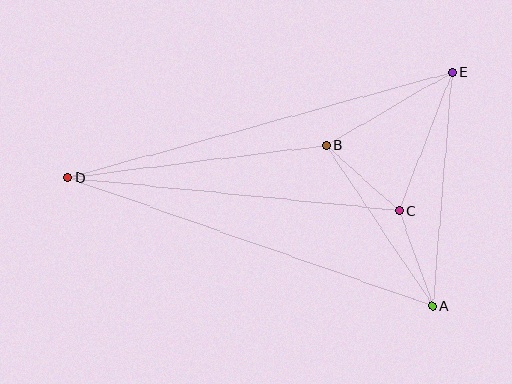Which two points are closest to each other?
Points B and C are closest to each other.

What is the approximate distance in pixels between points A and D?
The distance between A and D is approximately 387 pixels.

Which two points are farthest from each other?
Points D and E are farthest from each other.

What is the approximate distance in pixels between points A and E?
The distance between A and E is approximately 235 pixels.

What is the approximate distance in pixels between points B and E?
The distance between B and E is approximately 146 pixels.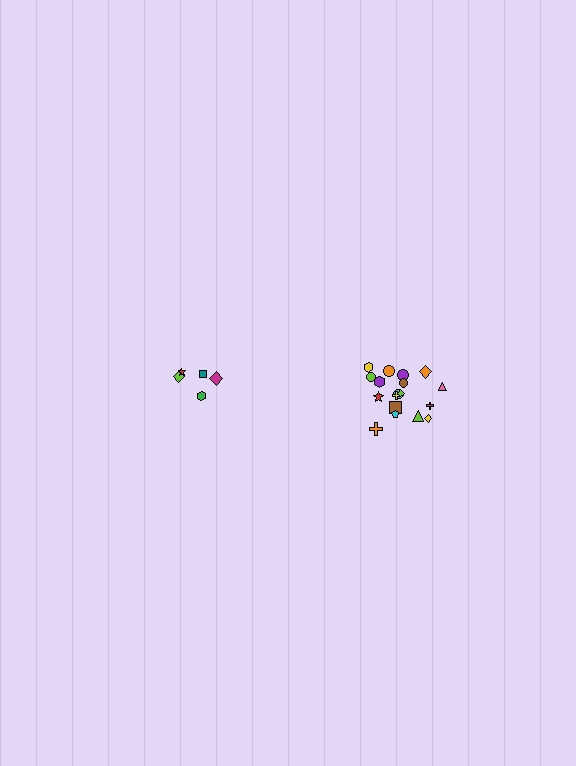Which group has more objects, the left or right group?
The right group.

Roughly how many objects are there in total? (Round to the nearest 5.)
Roughly 25 objects in total.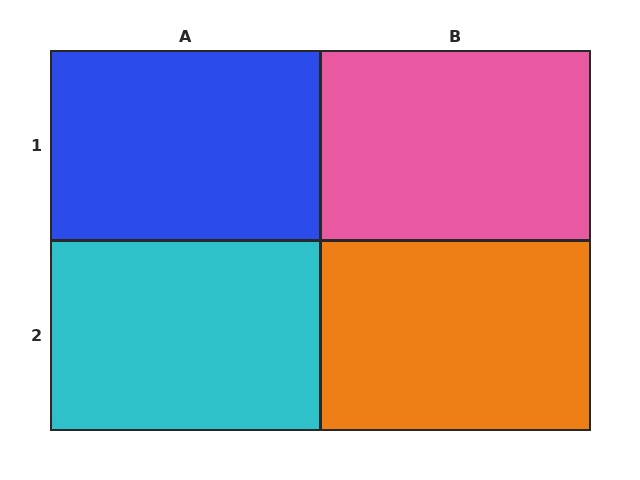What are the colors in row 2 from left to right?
Cyan, orange.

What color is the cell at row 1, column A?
Blue.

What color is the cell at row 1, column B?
Pink.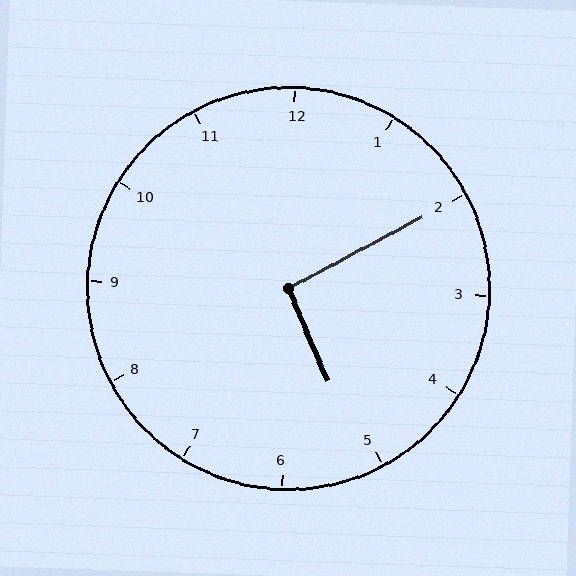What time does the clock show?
5:10.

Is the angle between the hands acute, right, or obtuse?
It is right.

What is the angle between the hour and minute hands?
Approximately 95 degrees.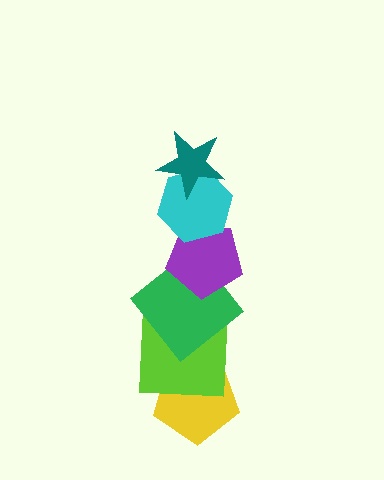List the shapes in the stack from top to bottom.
From top to bottom: the teal star, the cyan hexagon, the purple pentagon, the green diamond, the lime square, the yellow pentagon.